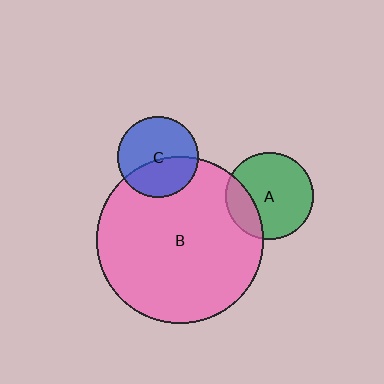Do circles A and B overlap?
Yes.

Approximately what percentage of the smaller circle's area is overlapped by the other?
Approximately 25%.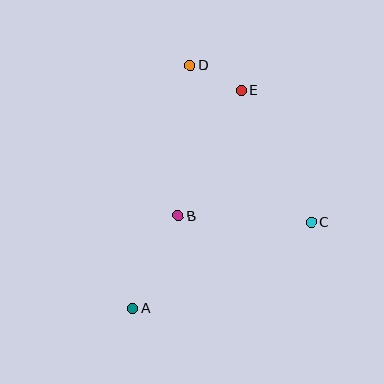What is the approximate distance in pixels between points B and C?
The distance between B and C is approximately 133 pixels.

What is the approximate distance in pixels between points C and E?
The distance between C and E is approximately 149 pixels.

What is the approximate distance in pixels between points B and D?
The distance between B and D is approximately 151 pixels.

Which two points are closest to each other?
Points D and E are closest to each other.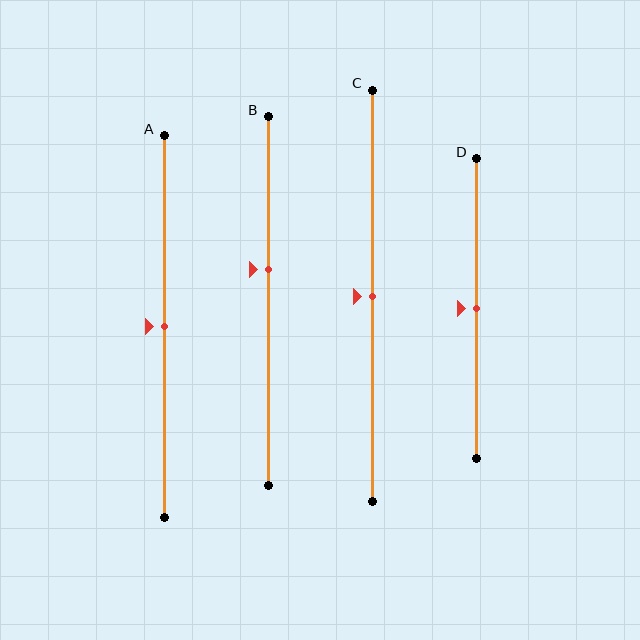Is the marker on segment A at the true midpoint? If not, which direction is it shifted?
Yes, the marker on segment A is at the true midpoint.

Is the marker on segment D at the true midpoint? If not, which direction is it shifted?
Yes, the marker on segment D is at the true midpoint.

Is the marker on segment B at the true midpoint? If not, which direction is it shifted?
No, the marker on segment B is shifted upward by about 8% of the segment length.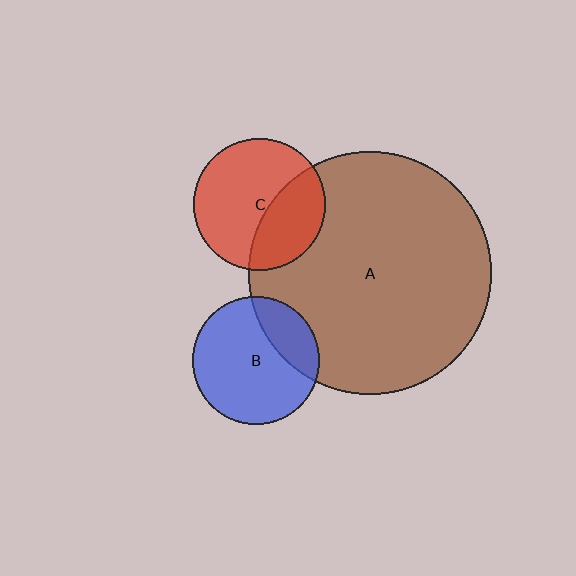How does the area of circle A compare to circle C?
Approximately 3.4 times.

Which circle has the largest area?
Circle A (brown).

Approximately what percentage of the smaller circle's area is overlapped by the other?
Approximately 25%.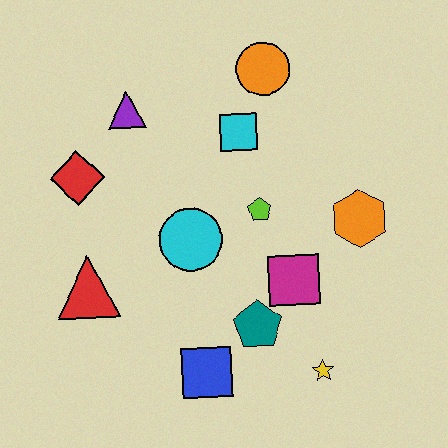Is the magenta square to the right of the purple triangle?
Yes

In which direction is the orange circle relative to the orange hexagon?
The orange circle is above the orange hexagon.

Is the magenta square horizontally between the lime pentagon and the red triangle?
No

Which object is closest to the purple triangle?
The red diamond is closest to the purple triangle.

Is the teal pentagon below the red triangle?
Yes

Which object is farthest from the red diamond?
The yellow star is farthest from the red diamond.